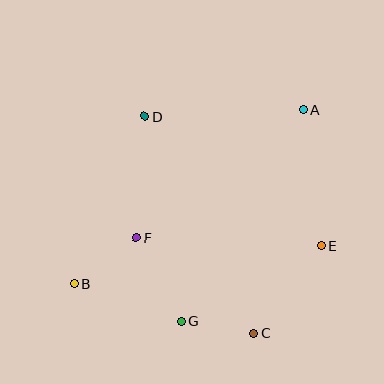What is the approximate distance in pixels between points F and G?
The distance between F and G is approximately 95 pixels.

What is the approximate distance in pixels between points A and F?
The distance between A and F is approximately 210 pixels.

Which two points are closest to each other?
Points C and G are closest to each other.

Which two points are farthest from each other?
Points A and B are farthest from each other.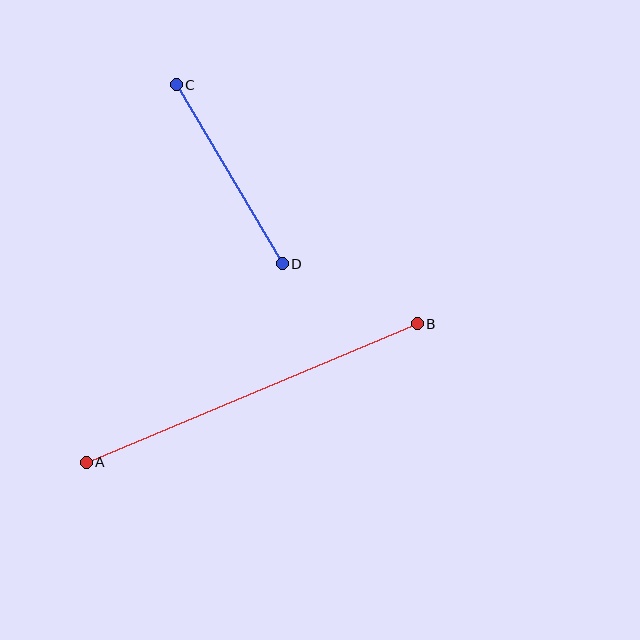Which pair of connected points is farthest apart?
Points A and B are farthest apart.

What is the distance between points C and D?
The distance is approximately 208 pixels.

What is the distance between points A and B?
The distance is approximately 359 pixels.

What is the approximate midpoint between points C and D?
The midpoint is at approximately (229, 174) pixels.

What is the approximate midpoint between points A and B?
The midpoint is at approximately (252, 393) pixels.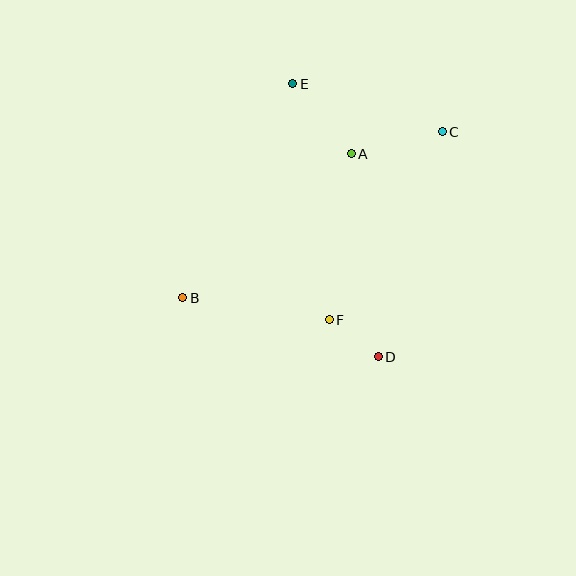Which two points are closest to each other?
Points D and F are closest to each other.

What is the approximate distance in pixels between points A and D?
The distance between A and D is approximately 205 pixels.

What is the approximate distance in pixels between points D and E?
The distance between D and E is approximately 286 pixels.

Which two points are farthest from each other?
Points B and C are farthest from each other.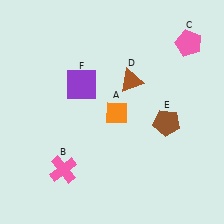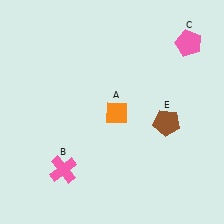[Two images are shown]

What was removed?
The brown triangle (D), the purple square (F) were removed in Image 2.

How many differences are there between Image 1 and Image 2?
There are 2 differences between the two images.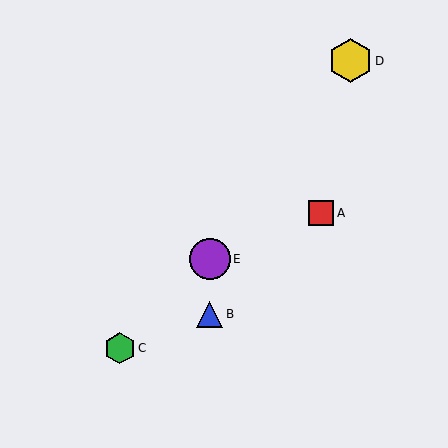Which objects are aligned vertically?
Objects B, E are aligned vertically.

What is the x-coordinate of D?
Object D is at x≈351.